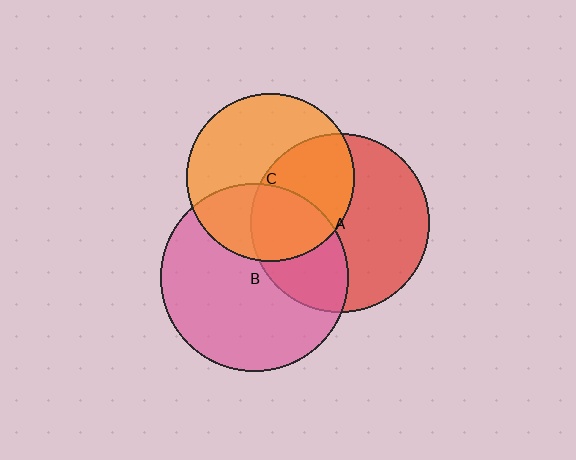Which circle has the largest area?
Circle B (pink).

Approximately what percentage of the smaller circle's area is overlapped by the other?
Approximately 35%.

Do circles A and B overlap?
Yes.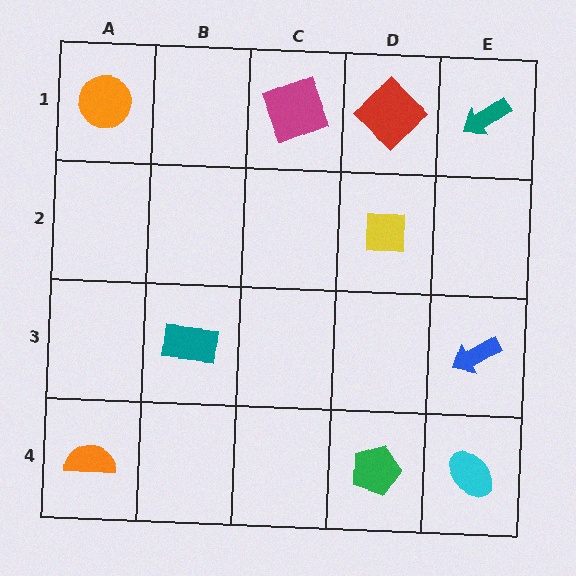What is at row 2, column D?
A yellow square.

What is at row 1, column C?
A magenta square.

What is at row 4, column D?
A green pentagon.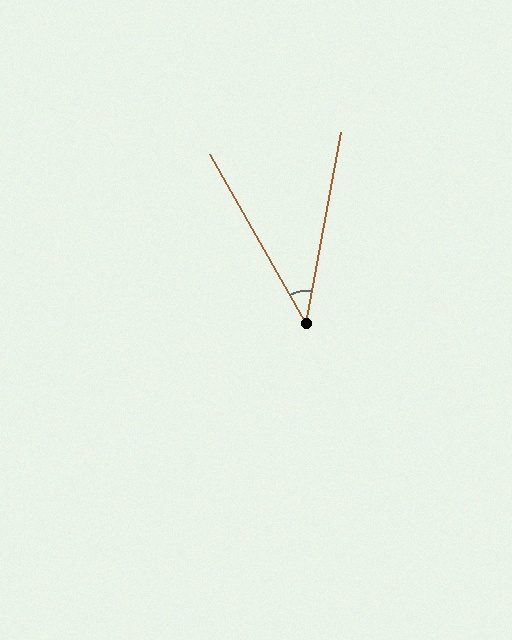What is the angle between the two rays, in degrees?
Approximately 40 degrees.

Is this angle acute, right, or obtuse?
It is acute.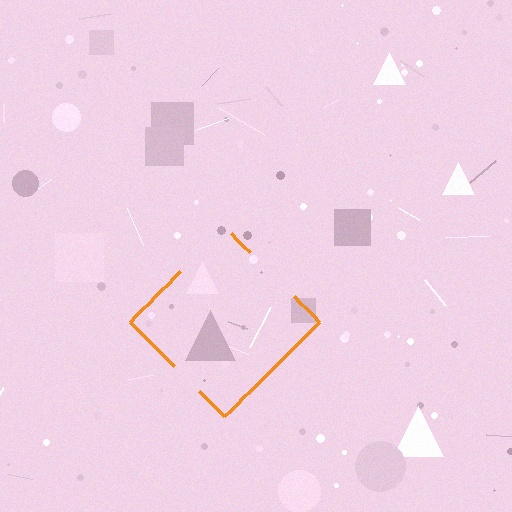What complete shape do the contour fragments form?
The contour fragments form a diamond.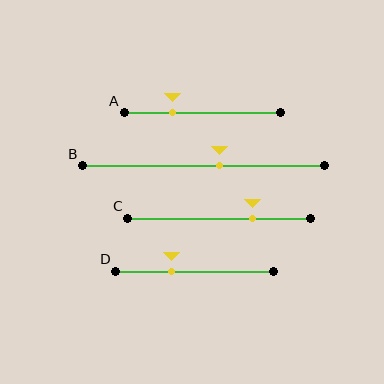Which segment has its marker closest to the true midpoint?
Segment B has its marker closest to the true midpoint.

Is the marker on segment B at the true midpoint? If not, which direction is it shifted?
No, the marker on segment B is shifted to the right by about 7% of the segment length.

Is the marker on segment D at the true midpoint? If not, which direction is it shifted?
No, the marker on segment D is shifted to the left by about 14% of the segment length.